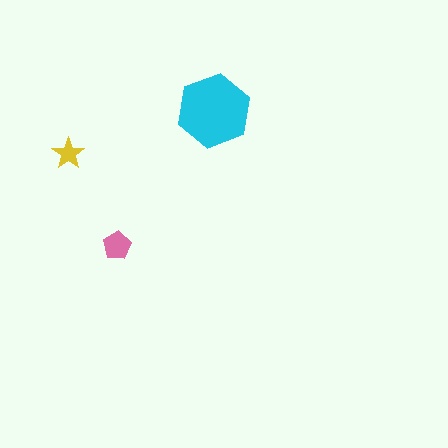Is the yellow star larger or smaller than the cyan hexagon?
Smaller.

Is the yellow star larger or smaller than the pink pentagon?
Smaller.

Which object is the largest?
The cyan hexagon.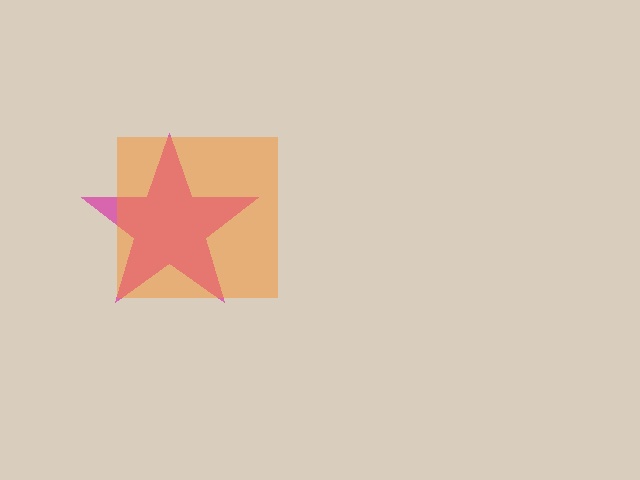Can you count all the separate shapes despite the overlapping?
Yes, there are 2 separate shapes.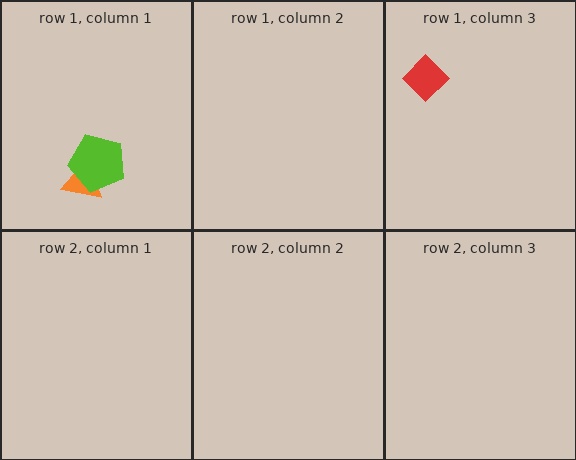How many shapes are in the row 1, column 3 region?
1.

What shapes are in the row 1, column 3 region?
The red diamond.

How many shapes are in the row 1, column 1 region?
2.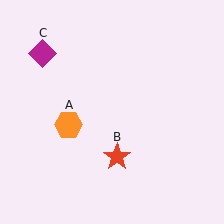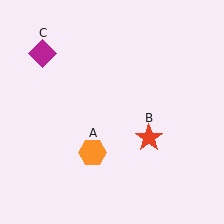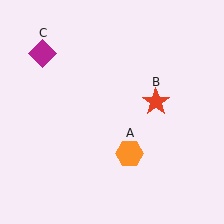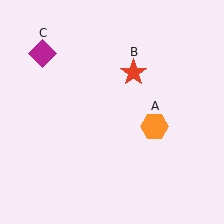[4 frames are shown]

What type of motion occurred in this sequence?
The orange hexagon (object A), red star (object B) rotated counterclockwise around the center of the scene.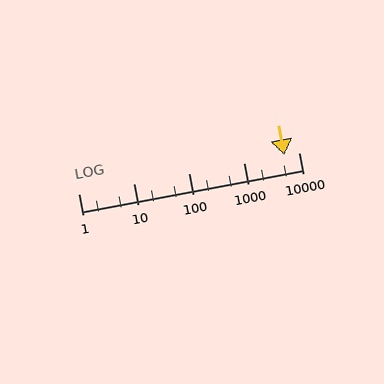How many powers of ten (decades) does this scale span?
The scale spans 4 decades, from 1 to 10000.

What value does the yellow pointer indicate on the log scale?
The pointer indicates approximately 5400.